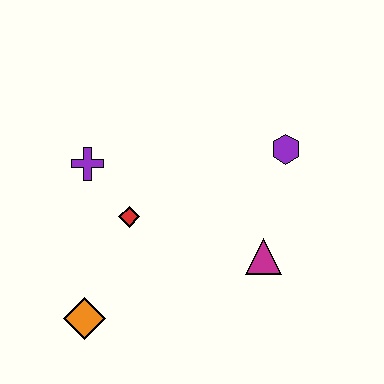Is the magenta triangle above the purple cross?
No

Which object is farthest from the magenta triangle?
The purple cross is farthest from the magenta triangle.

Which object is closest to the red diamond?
The purple cross is closest to the red diamond.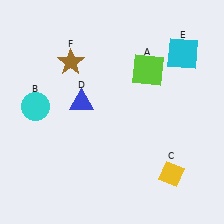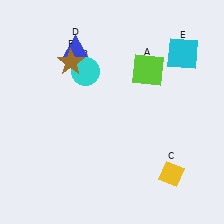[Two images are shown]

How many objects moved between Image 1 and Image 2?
2 objects moved between the two images.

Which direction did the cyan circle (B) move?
The cyan circle (B) moved right.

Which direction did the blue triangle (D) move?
The blue triangle (D) moved up.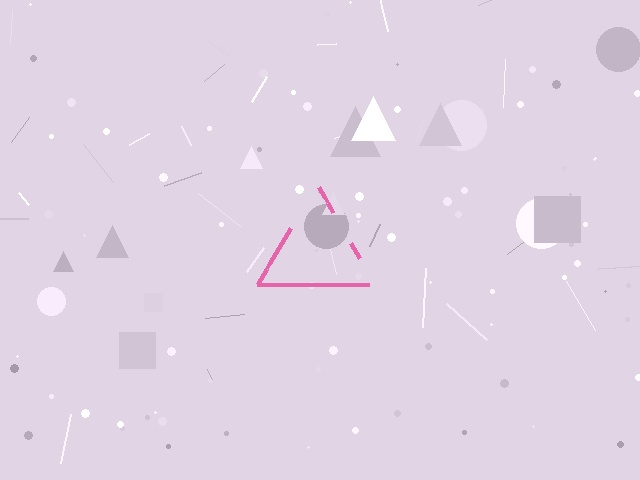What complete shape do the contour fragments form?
The contour fragments form a triangle.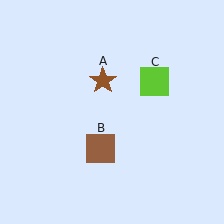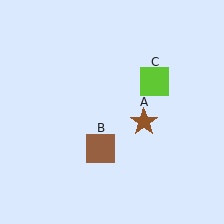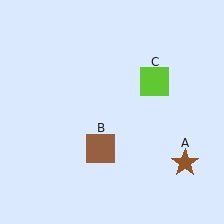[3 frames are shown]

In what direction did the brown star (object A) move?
The brown star (object A) moved down and to the right.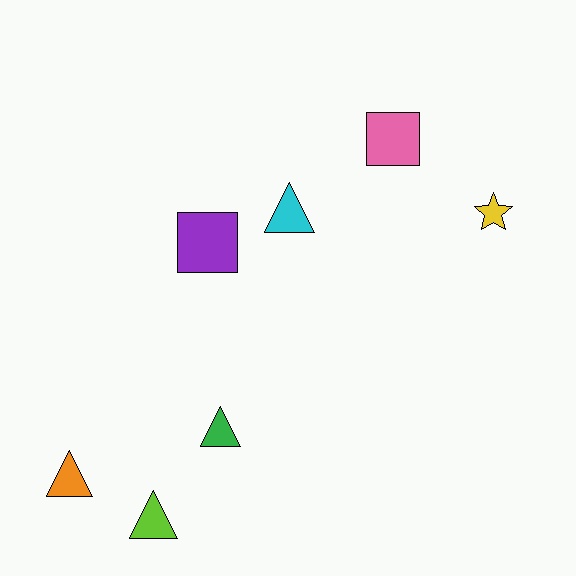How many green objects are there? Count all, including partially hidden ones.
There is 1 green object.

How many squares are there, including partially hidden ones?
There are 2 squares.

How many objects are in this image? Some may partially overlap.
There are 7 objects.